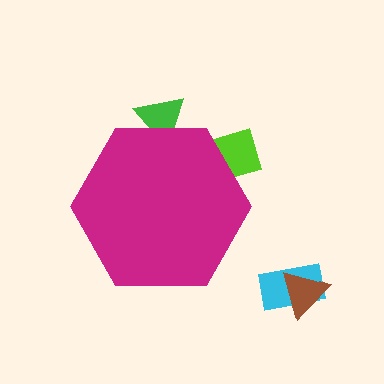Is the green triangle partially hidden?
Yes, the green triangle is partially hidden behind the magenta hexagon.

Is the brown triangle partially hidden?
No, the brown triangle is fully visible.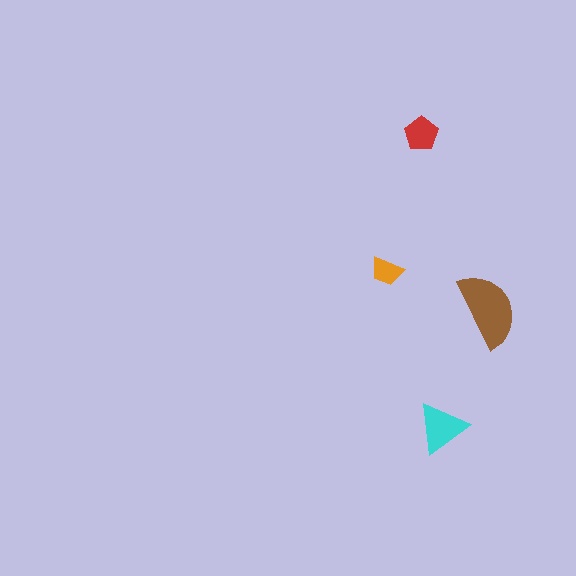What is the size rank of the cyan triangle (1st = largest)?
2nd.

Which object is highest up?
The red pentagon is topmost.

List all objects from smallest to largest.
The orange trapezoid, the red pentagon, the cyan triangle, the brown semicircle.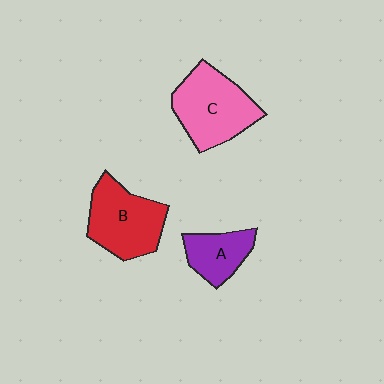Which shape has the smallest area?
Shape A (purple).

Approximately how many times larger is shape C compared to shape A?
Approximately 1.8 times.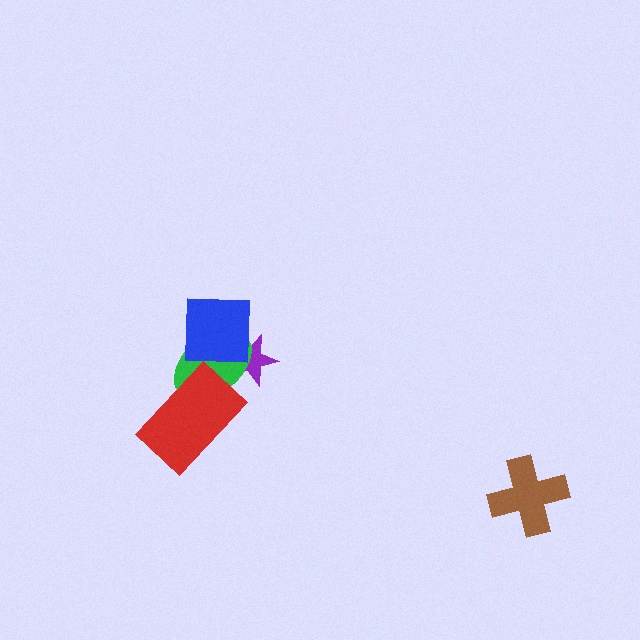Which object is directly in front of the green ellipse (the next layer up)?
The blue square is directly in front of the green ellipse.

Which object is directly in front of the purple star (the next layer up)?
The green ellipse is directly in front of the purple star.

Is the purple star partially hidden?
Yes, it is partially covered by another shape.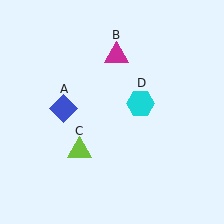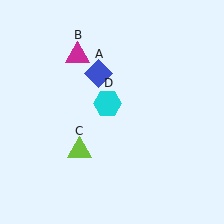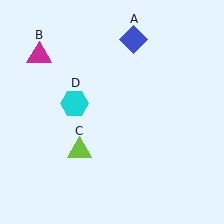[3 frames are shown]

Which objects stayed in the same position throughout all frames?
Lime triangle (object C) remained stationary.